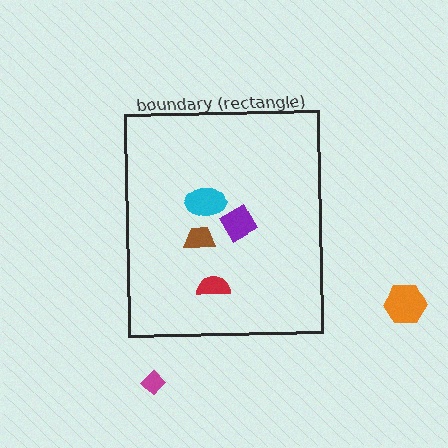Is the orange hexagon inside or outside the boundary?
Outside.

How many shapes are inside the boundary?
4 inside, 2 outside.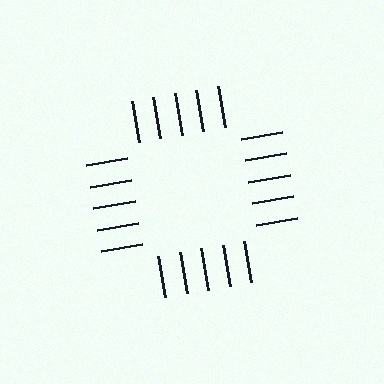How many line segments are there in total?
20 — 5 along each of the 4 edges.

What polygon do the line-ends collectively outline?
An illusory square — the line segments terminate on its edges but no continuous stroke is drawn.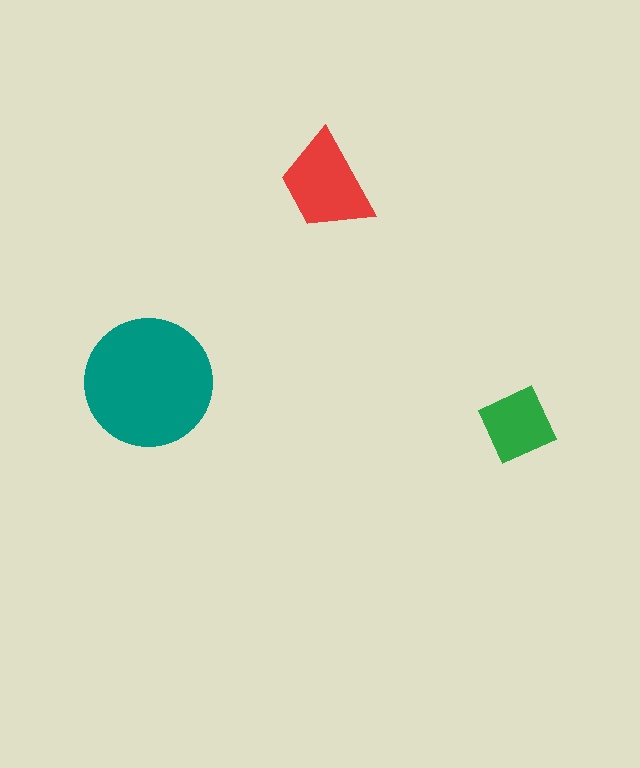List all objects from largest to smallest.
The teal circle, the red trapezoid, the green diamond.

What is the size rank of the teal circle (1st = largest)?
1st.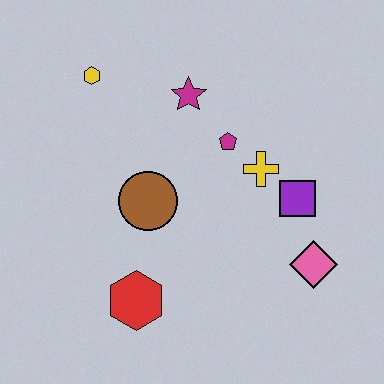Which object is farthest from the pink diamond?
The yellow hexagon is farthest from the pink diamond.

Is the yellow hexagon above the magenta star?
Yes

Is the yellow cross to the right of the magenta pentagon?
Yes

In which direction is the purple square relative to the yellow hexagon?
The purple square is to the right of the yellow hexagon.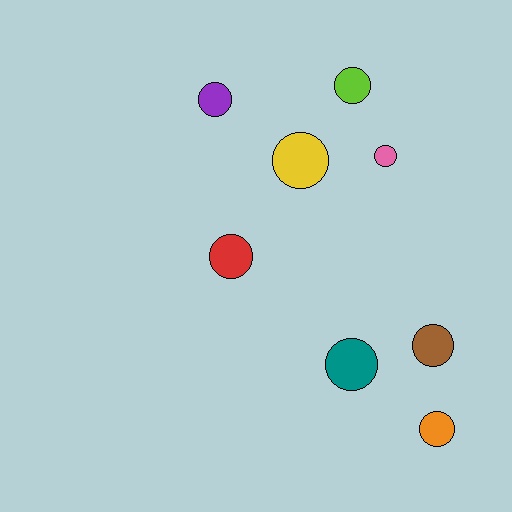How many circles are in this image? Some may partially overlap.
There are 8 circles.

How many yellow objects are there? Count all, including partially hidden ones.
There is 1 yellow object.